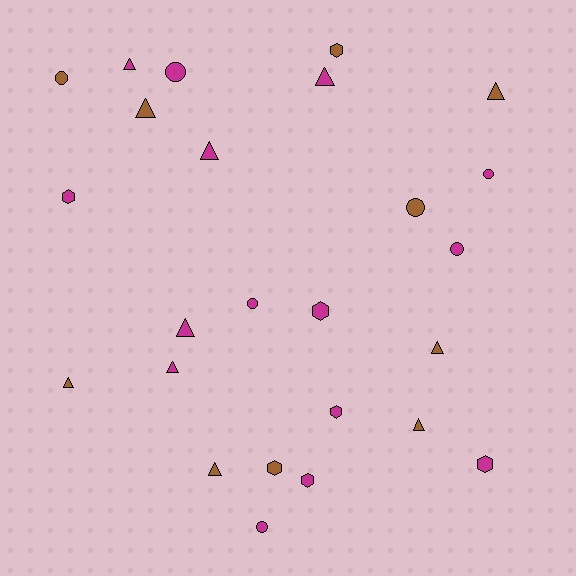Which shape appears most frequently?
Triangle, with 11 objects.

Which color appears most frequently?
Magenta, with 15 objects.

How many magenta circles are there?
There are 5 magenta circles.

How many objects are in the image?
There are 25 objects.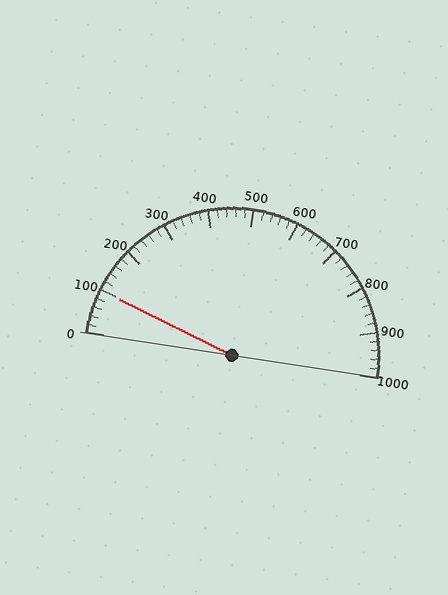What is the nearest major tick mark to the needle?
The nearest major tick mark is 100.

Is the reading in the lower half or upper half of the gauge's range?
The reading is in the lower half of the range (0 to 1000).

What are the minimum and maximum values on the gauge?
The gauge ranges from 0 to 1000.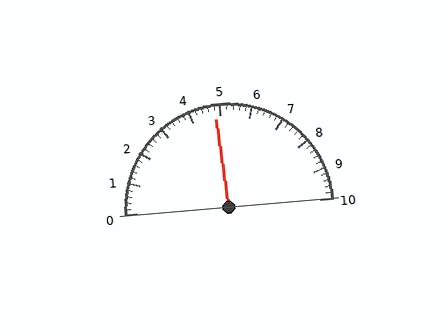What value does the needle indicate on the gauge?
The needle indicates approximately 4.8.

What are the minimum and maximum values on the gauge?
The gauge ranges from 0 to 10.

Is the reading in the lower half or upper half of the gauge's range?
The reading is in the lower half of the range (0 to 10).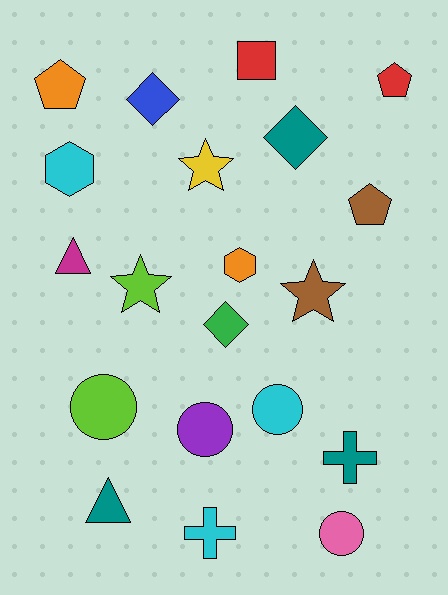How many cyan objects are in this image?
There are 3 cyan objects.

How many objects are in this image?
There are 20 objects.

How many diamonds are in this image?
There are 3 diamonds.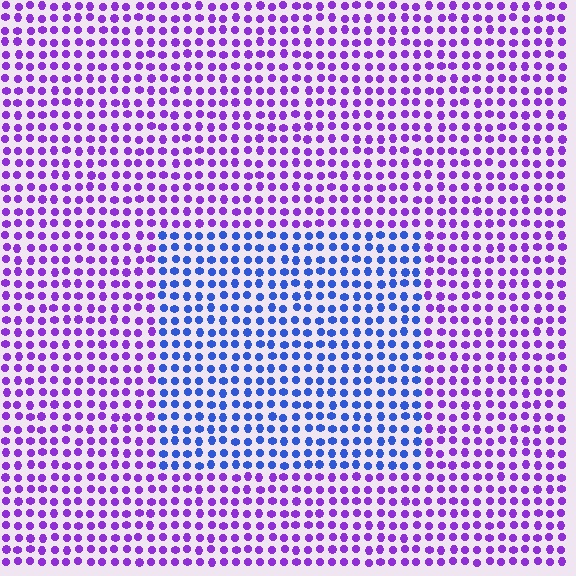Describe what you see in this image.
The image is filled with small purple elements in a uniform arrangement. A rectangle-shaped region is visible where the elements are tinted to a slightly different hue, forming a subtle color boundary.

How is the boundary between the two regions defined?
The boundary is defined purely by a slight shift in hue (about 49 degrees). Spacing, size, and orientation are identical on both sides.